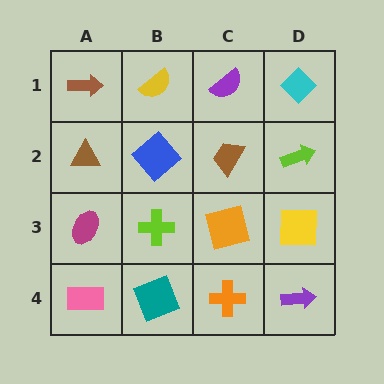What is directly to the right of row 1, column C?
A cyan diamond.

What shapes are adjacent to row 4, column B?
A lime cross (row 3, column B), a pink rectangle (row 4, column A), an orange cross (row 4, column C).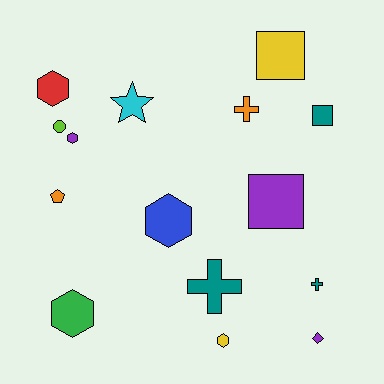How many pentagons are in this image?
There is 1 pentagon.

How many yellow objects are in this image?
There are 2 yellow objects.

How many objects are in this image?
There are 15 objects.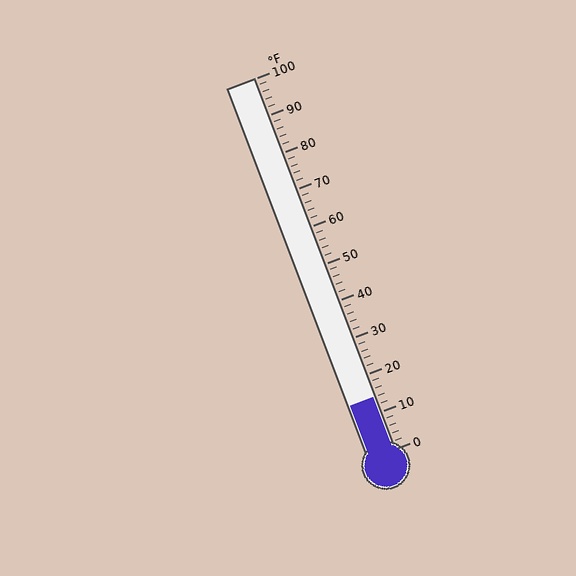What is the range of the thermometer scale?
The thermometer scale ranges from 0°F to 100°F.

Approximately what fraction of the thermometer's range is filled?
The thermometer is filled to approximately 15% of its range.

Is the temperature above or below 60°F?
The temperature is below 60°F.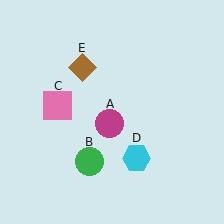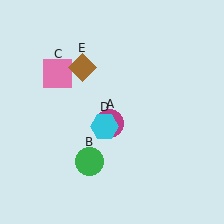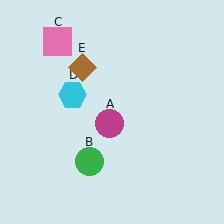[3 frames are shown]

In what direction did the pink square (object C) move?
The pink square (object C) moved up.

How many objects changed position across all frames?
2 objects changed position: pink square (object C), cyan hexagon (object D).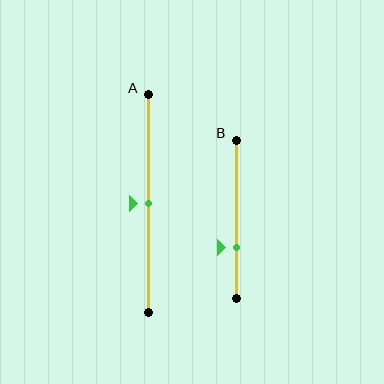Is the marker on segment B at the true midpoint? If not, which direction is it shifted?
No, the marker on segment B is shifted downward by about 17% of the segment length.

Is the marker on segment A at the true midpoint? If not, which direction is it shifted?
Yes, the marker on segment A is at the true midpoint.